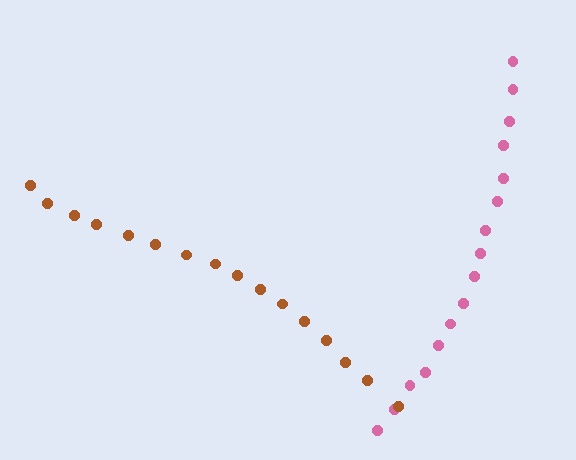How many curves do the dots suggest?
There are 2 distinct paths.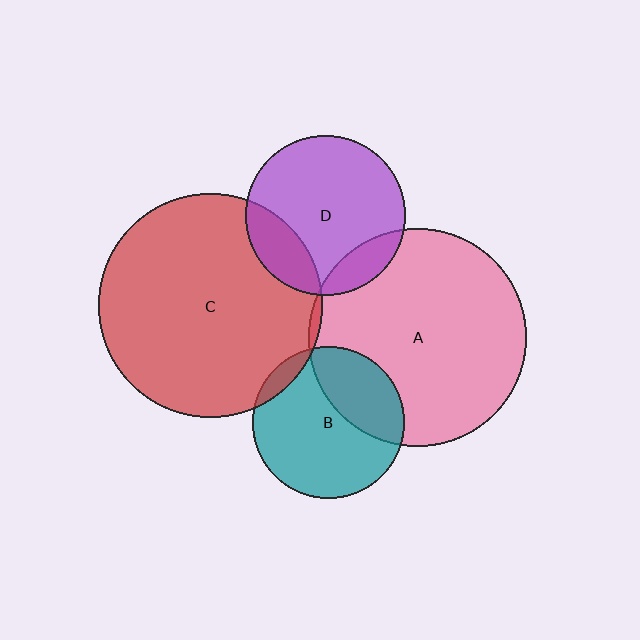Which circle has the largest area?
Circle C (red).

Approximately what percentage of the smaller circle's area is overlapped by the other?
Approximately 5%.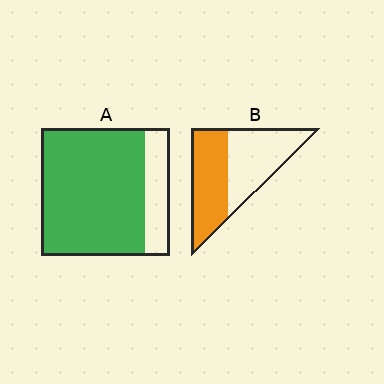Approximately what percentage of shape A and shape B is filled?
A is approximately 80% and B is approximately 50%.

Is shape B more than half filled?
Roughly half.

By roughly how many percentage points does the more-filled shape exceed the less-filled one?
By roughly 30 percentage points (A over B).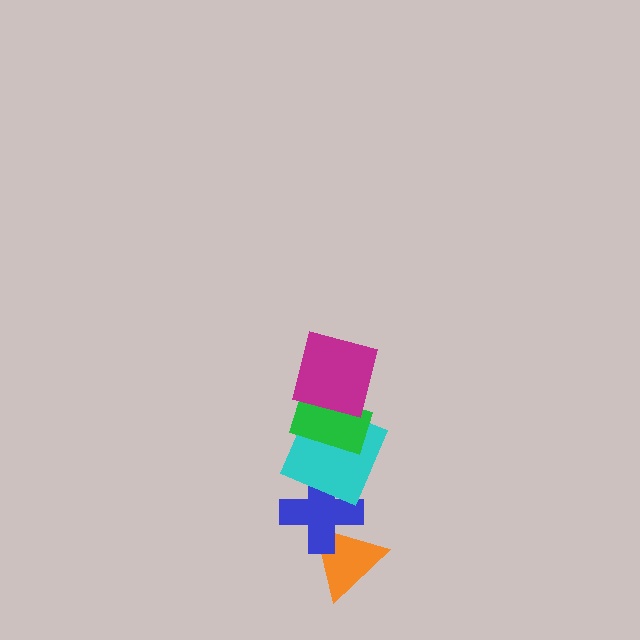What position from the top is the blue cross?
The blue cross is 4th from the top.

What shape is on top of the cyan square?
The green rectangle is on top of the cyan square.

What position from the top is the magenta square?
The magenta square is 1st from the top.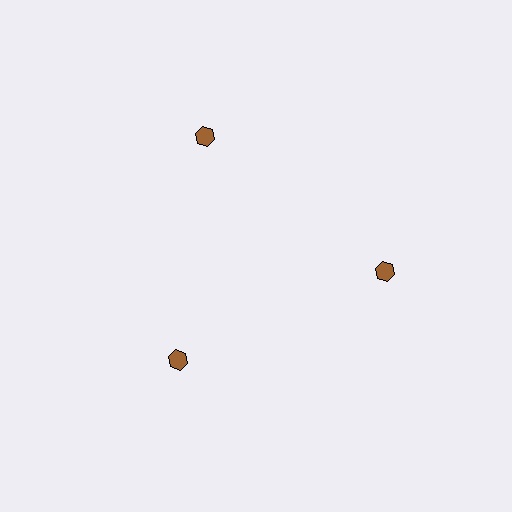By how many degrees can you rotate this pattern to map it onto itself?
The pattern maps onto itself every 120 degrees of rotation.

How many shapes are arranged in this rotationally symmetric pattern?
There are 3 shapes, arranged in 3 groups of 1.